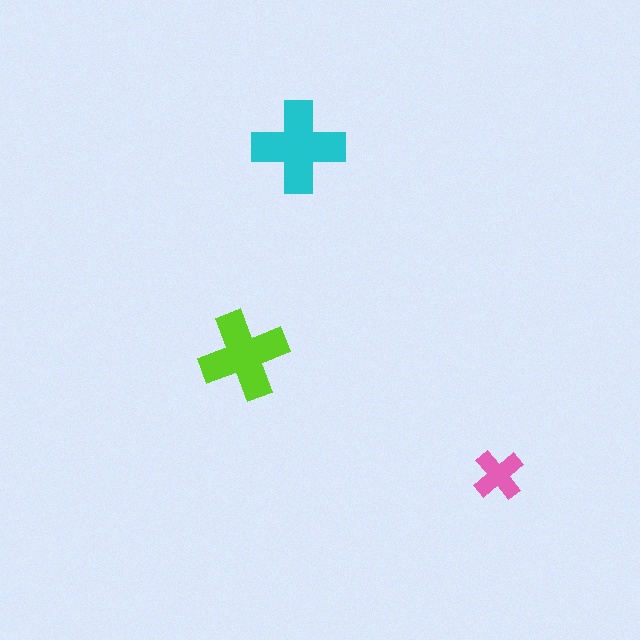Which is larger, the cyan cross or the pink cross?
The cyan one.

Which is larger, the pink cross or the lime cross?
The lime one.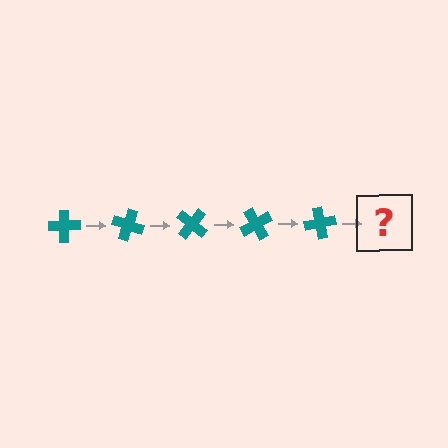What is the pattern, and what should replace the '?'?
The pattern is that the cross rotates 20 degrees each step. The '?' should be a teal cross rotated 100 degrees.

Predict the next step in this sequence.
The next step is a teal cross rotated 100 degrees.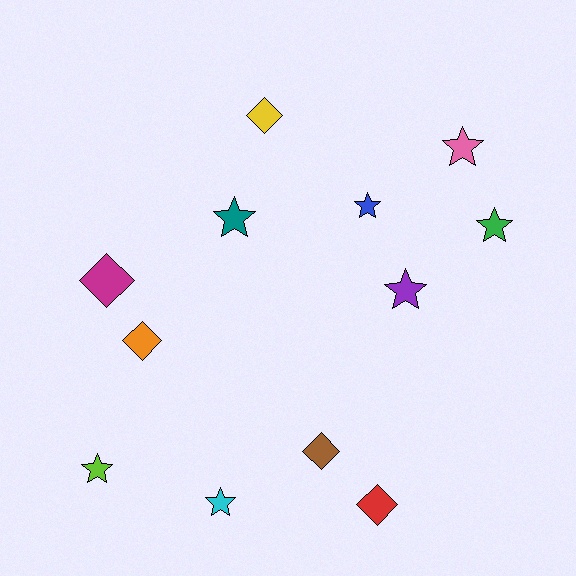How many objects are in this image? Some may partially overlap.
There are 12 objects.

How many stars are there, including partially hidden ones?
There are 7 stars.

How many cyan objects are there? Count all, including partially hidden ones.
There is 1 cyan object.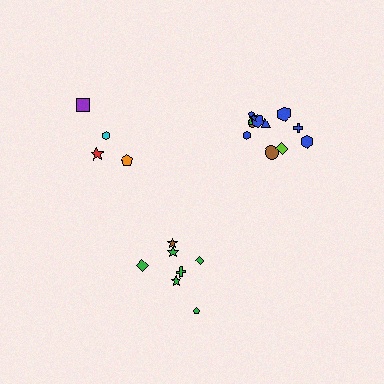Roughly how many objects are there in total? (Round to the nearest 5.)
Roughly 25 objects in total.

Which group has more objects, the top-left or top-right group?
The top-right group.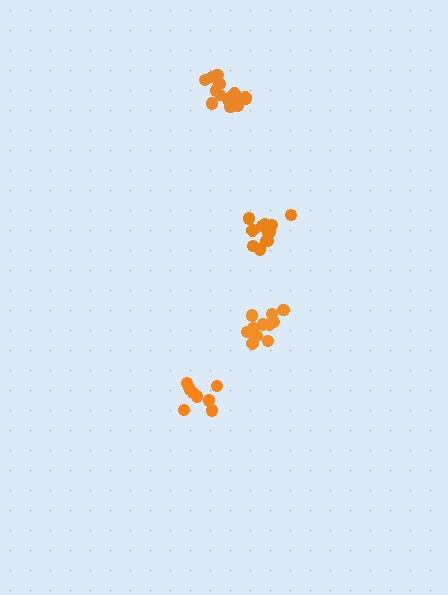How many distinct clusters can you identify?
There are 4 distinct clusters.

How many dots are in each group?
Group 1: 13 dots, Group 2: 9 dots, Group 3: 15 dots, Group 4: 11 dots (48 total).